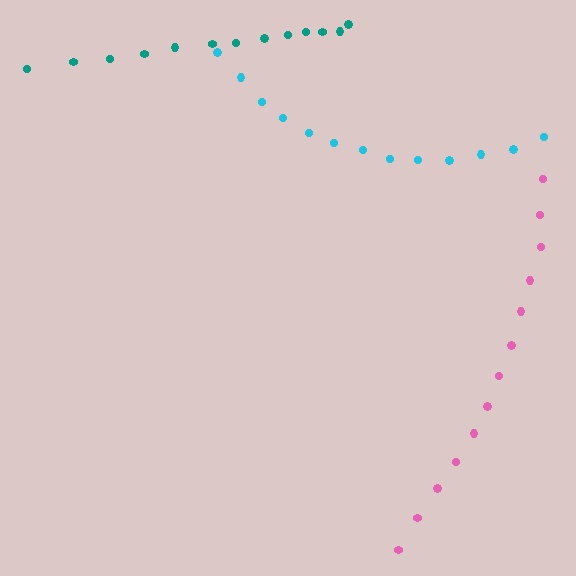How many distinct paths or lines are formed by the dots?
There are 3 distinct paths.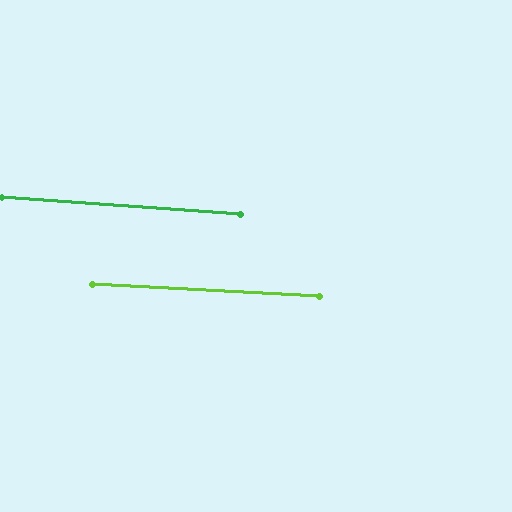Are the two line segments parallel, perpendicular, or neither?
Parallel — their directions differ by only 0.7°.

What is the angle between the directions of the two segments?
Approximately 1 degree.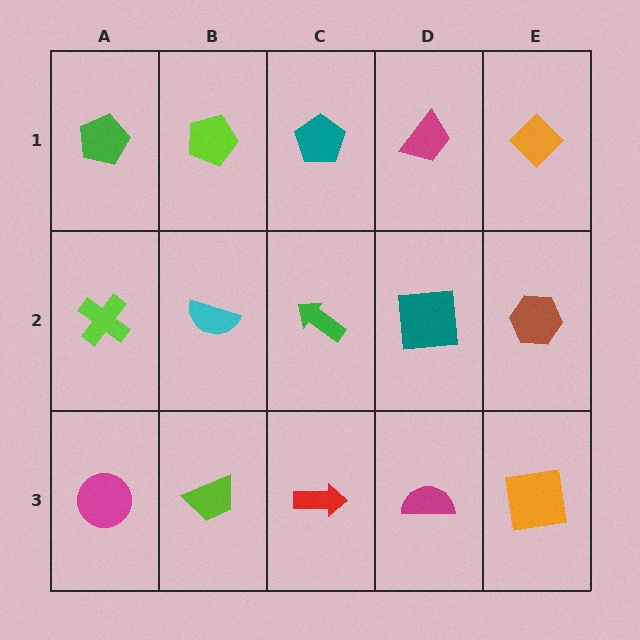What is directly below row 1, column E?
A brown hexagon.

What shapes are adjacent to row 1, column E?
A brown hexagon (row 2, column E), a magenta trapezoid (row 1, column D).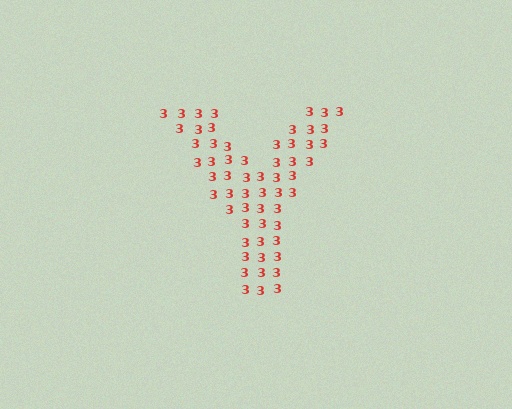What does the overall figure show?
The overall figure shows the letter Y.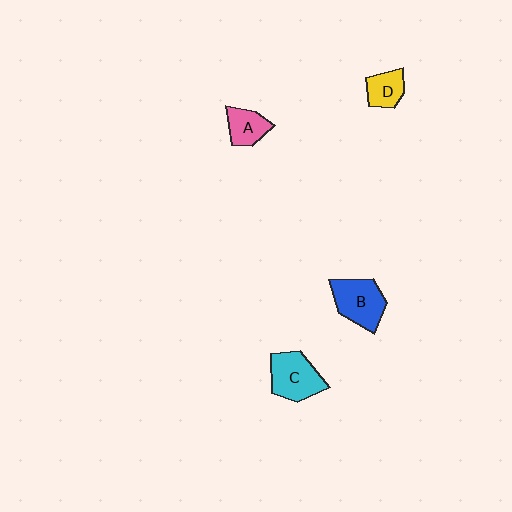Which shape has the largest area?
Shape B (blue).